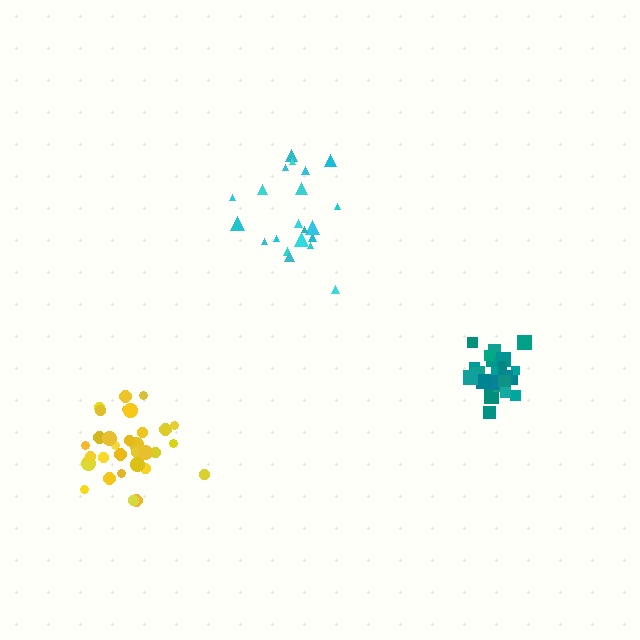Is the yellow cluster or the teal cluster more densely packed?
Teal.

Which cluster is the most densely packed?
Teal.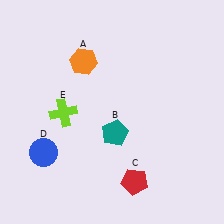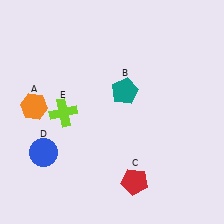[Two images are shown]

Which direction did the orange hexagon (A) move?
The orange hexagon (A) moved left.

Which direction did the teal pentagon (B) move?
The teal pentagon (B) moved up.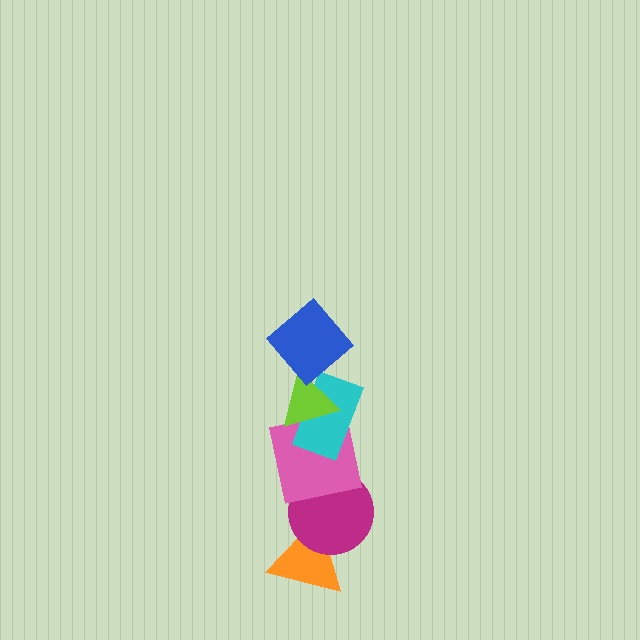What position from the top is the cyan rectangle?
The cyan rectangle is 3rd from the top.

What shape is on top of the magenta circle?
The pink square is on top of the magenta circle.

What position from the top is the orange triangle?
The orange triangle is 6th from the top.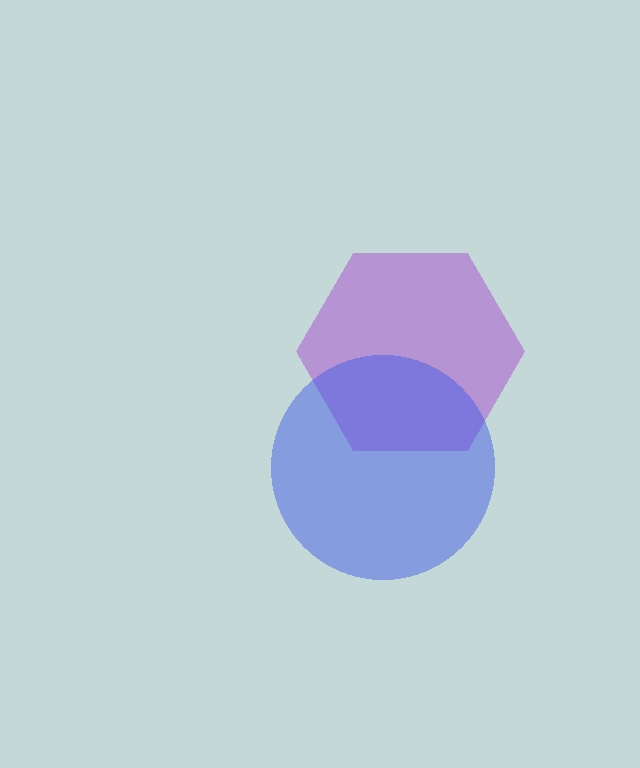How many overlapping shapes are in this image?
There are 2 overlapping shapes in the image.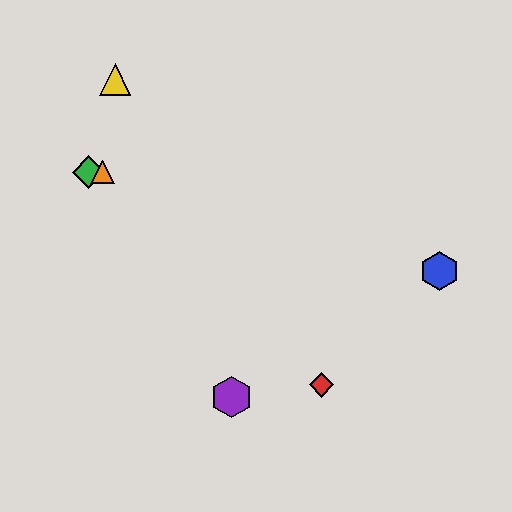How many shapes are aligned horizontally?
2 shapes (the green diamond, the orange triangle) are aligned horizontally.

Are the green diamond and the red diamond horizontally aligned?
No, the green diamond is at y≈172 and the red diamond is at y≈385.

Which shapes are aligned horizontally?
The green diamond, the orange triangle are aligned horizontally.